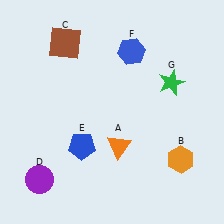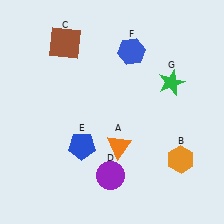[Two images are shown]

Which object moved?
The purple circle (D) moved right.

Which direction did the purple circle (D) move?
The purple circle (D) moved right.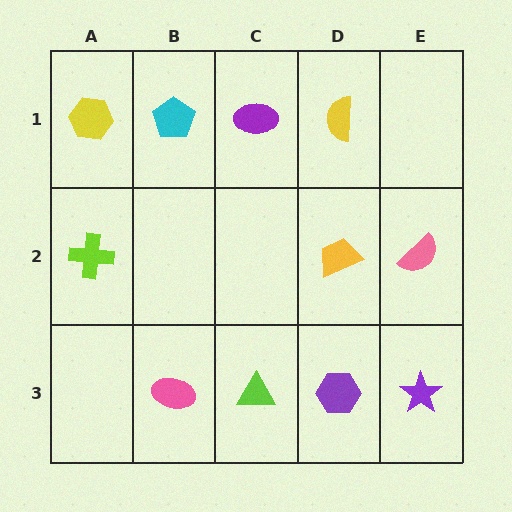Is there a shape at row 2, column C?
No, that cell is empty.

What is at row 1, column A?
A yellow hexagon.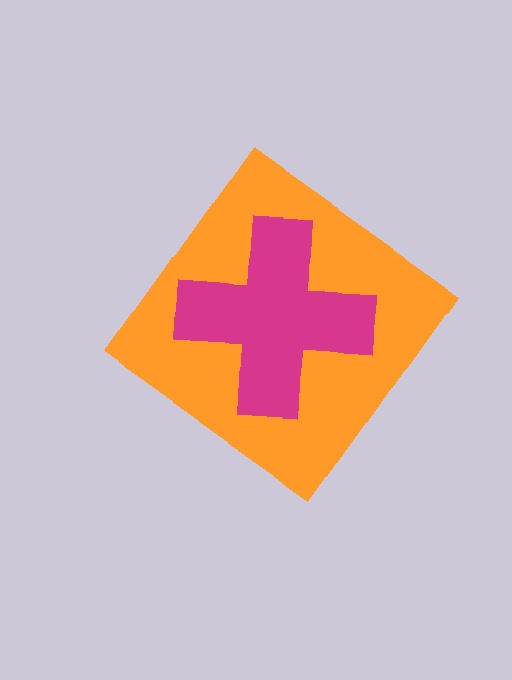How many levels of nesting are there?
2.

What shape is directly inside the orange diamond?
The magenta cross.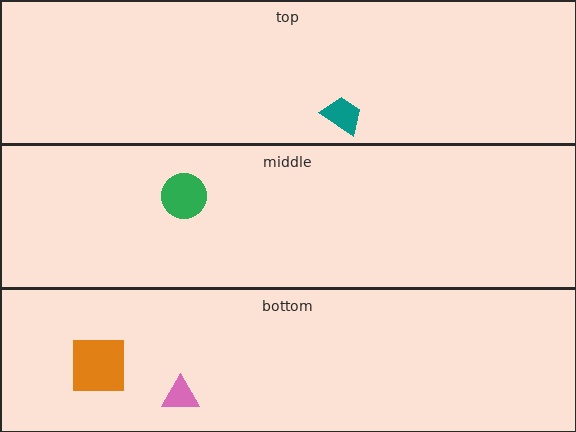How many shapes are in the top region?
1.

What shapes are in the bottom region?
The orange square, the pink triangle.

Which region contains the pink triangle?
The bottom region.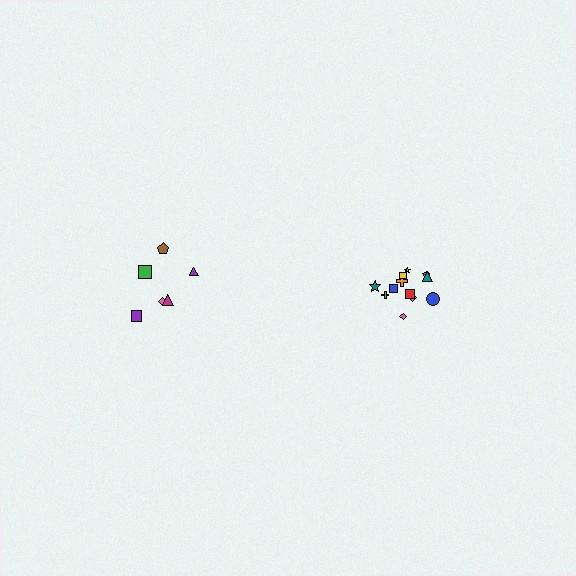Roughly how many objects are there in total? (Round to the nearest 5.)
Roughly 20 objects in total.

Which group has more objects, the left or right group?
The right group.